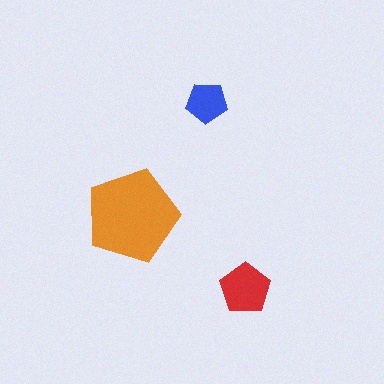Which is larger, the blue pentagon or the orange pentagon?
The orange one.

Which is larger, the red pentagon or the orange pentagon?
The orange one.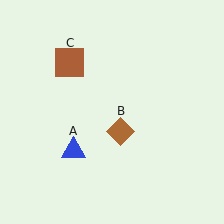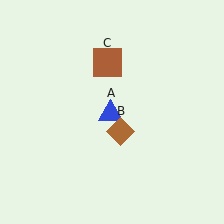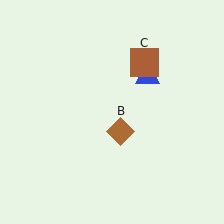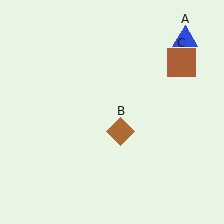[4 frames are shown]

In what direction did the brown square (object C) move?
The brown square (object C) moved right.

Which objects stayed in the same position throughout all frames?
Brown diamond (object B) remained stationary.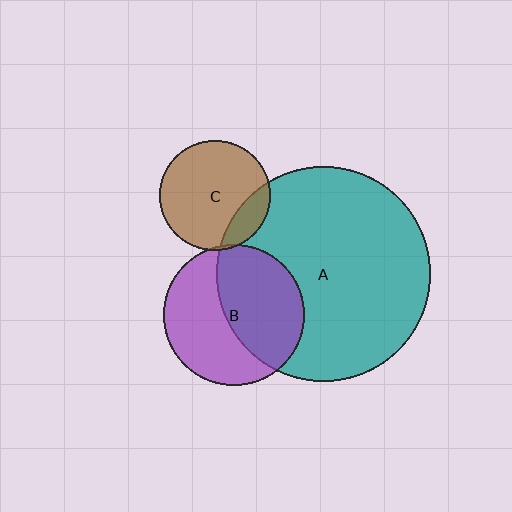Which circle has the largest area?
Circle A (teal).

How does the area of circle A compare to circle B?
Approximately 2.3 times.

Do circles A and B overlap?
Yes.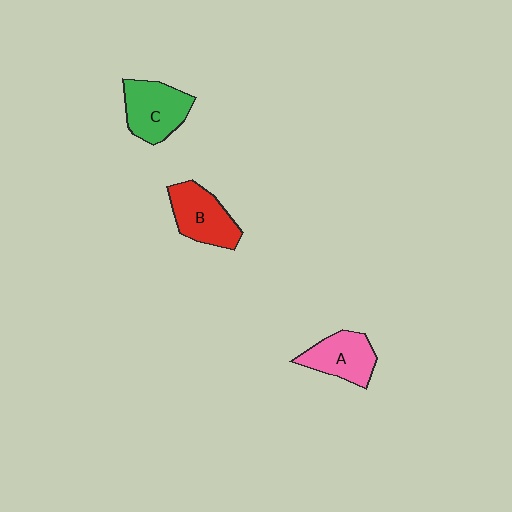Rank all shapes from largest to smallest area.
From largest to smallest: C (green), B (red), A (pink).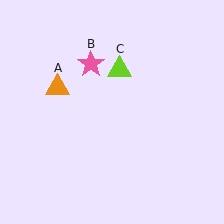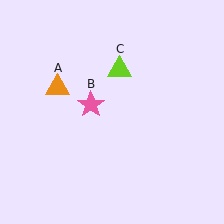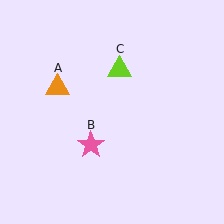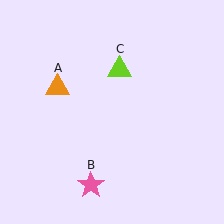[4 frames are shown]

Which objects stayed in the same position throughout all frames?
Orange triangle (object A) and lime triangle (object C) remained stationary.